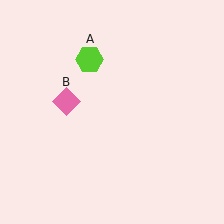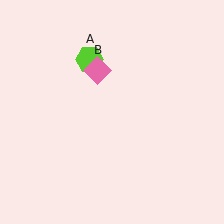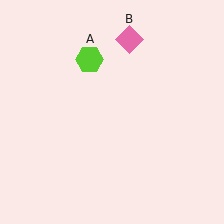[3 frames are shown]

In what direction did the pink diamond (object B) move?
The pink diamond (object B) moved up and to the right.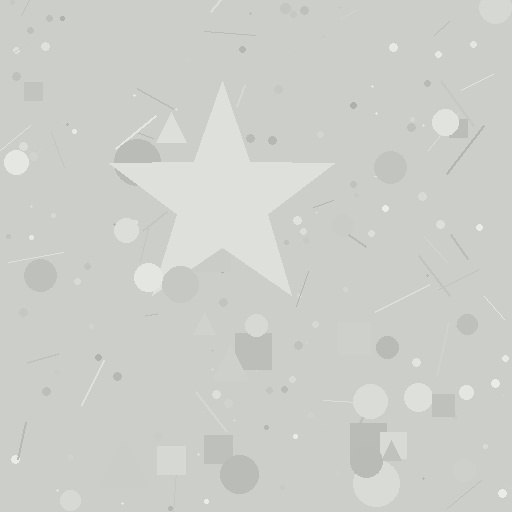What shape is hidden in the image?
A star is hidden in the image.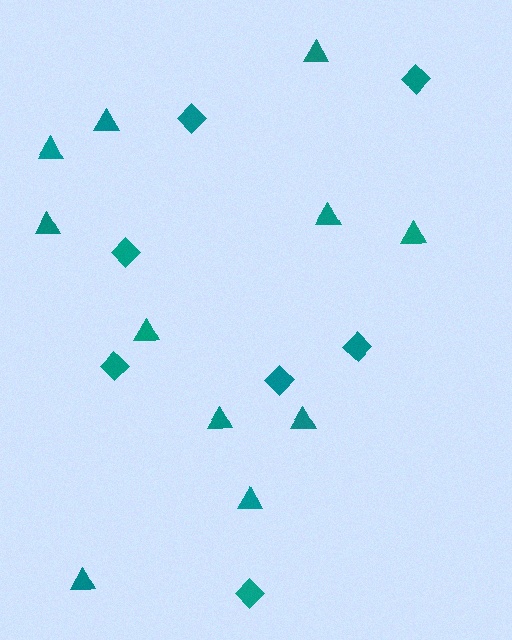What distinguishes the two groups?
There are 2 groups: one group of triangles (11) and one group of diamonds (7).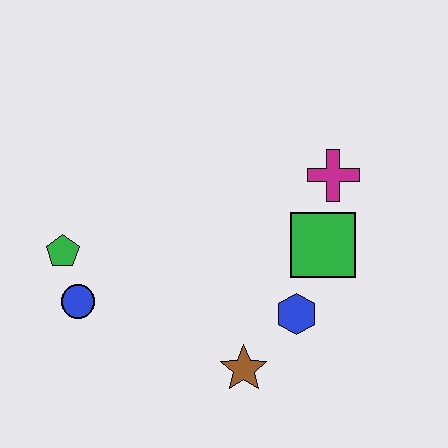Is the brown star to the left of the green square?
Yes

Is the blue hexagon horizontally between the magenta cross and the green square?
No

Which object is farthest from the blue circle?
The magenta cross is farthest from the blue circle.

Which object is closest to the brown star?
The blue hexagon is closest to the brown star.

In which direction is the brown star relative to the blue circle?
The brown star is to the right of the blue circle.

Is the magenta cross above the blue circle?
Yes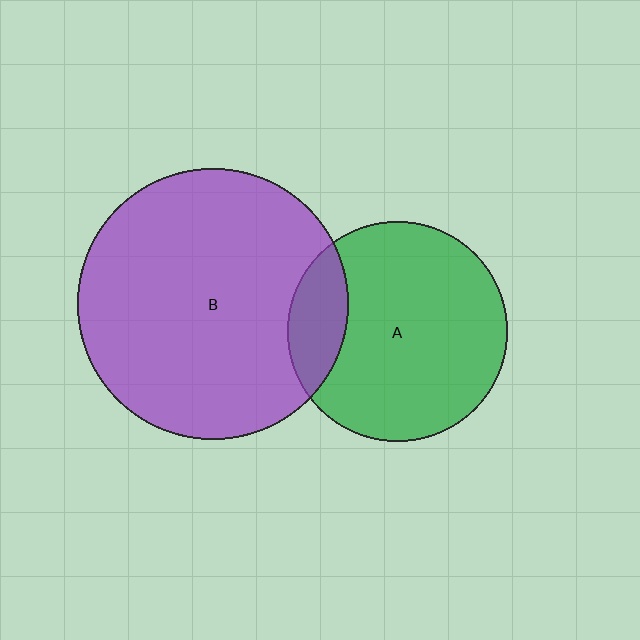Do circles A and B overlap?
Yes.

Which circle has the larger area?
Circle B (purple).